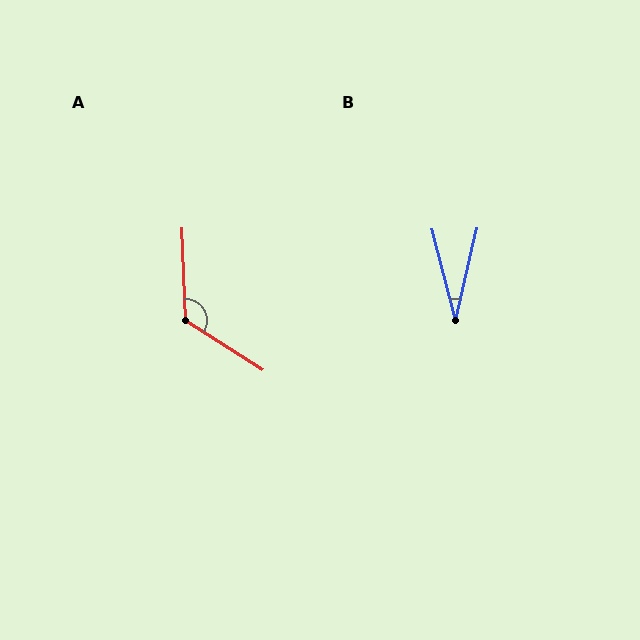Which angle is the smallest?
B, at approximately 28 degrees.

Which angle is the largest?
A, at approximately 124 degrees.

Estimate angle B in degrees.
Approximately 28 degrees.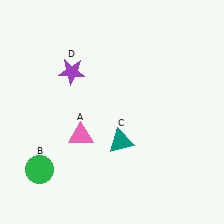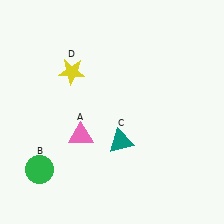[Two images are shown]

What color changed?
The star (D) changed from purple in Image 1 to yellow in Image 2.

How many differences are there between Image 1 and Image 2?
There is 1 difference between the two images.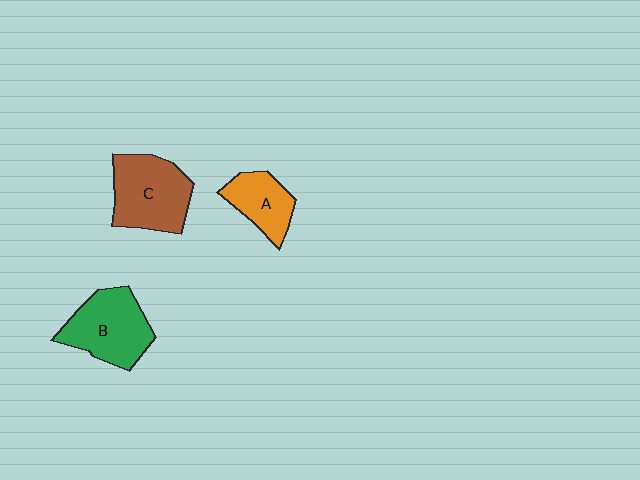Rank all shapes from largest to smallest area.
From largest to smallest: C (brown), B (green), A (orange).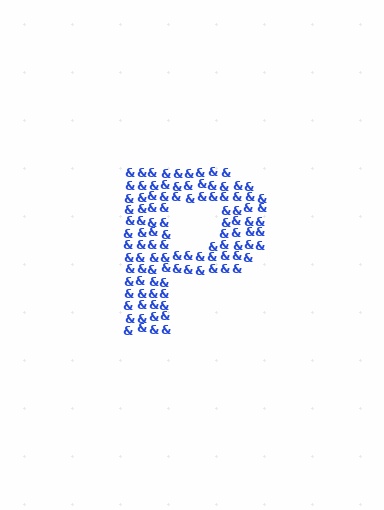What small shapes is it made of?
It is made of small ampersands.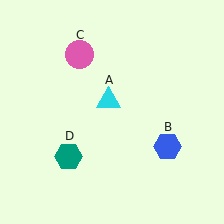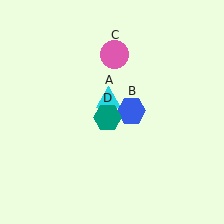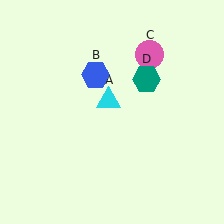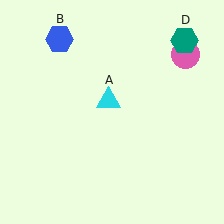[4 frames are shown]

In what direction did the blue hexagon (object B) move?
The blue hexagon (object B) moved up and to the left.